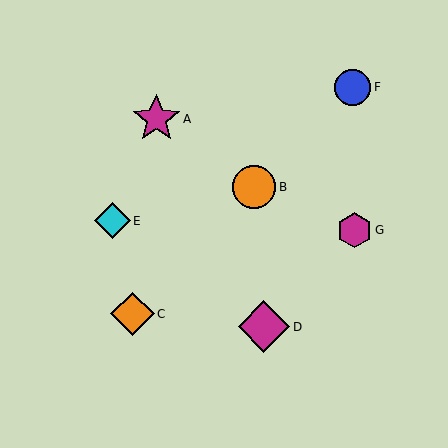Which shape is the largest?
The magenta diamond (labeled D) is the largest.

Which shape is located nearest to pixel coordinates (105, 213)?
The cyan diamond (labeled E) at (112, 221) is nearest to that location.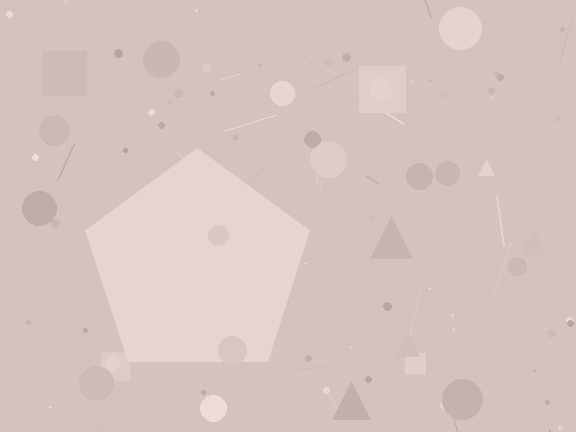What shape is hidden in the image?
A pentagon is hidden in the image.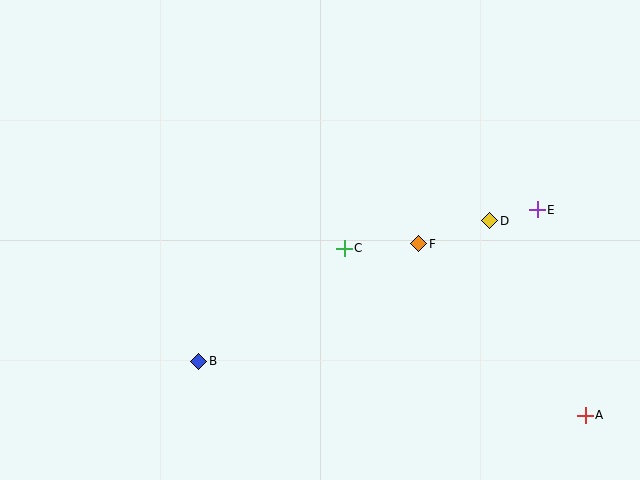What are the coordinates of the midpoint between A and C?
The midpoint between A and C is at (465, 332).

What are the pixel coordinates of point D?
Point D is at (490, 221).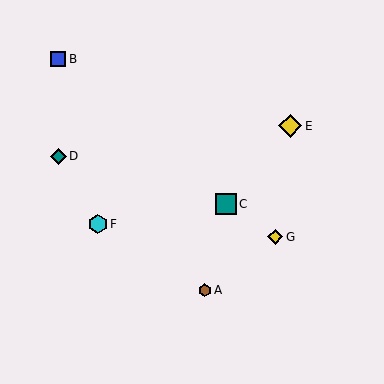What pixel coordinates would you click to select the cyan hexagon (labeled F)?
Click at (98, 224) to select the cyan hexagon F.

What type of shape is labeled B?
Shape B is a blue square.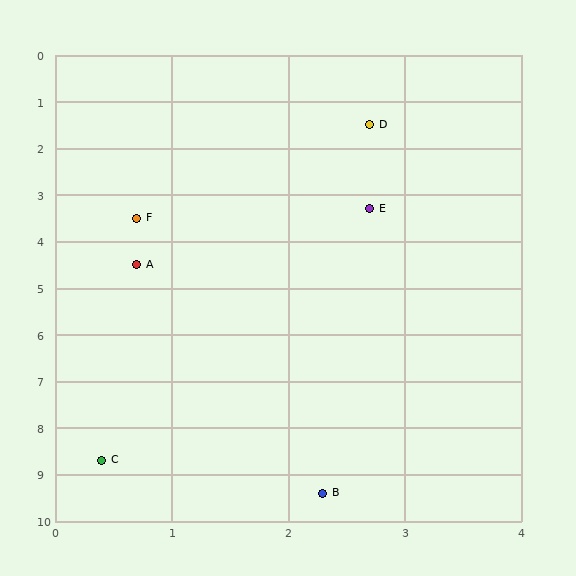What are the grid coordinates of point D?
Point D is at approximately (2.7, 1.5).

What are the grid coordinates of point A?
Point A is at approximately (0.7, 4.5).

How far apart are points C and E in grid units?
Points C and E are about 5.9 grid units apart.